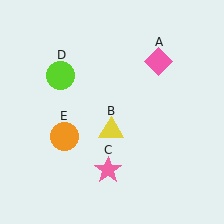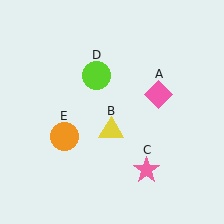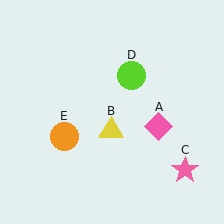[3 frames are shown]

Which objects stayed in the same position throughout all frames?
Yellow triangle (object B) and orange circle (object E) remained stationary.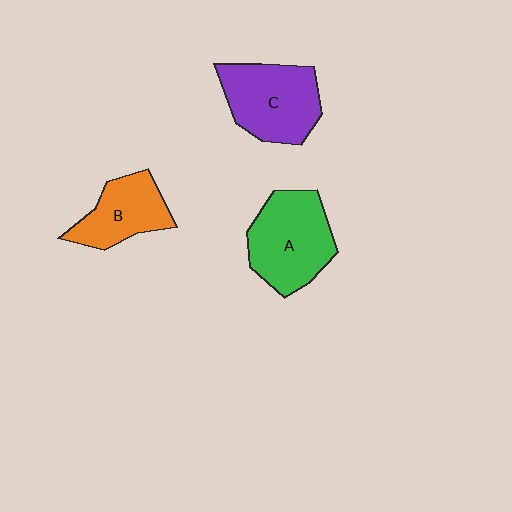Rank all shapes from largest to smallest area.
From largest to smallest: A (green), C (purple), B (orange).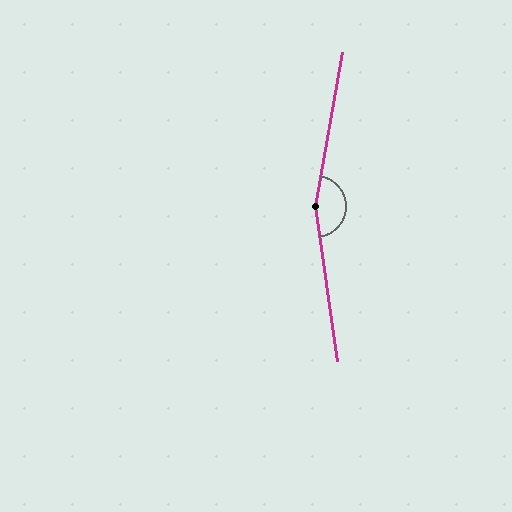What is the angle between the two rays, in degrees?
Approximately 162 degrees.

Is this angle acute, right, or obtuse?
It is obtuse.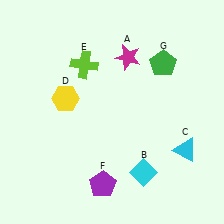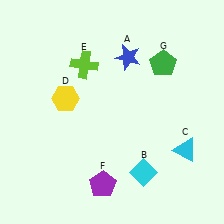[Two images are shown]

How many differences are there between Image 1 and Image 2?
There is 1 difference between the two images.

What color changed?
The star (A) changed from magenta in Image 1 to blue in Image 2.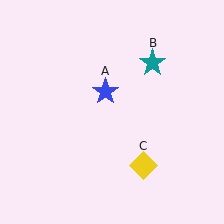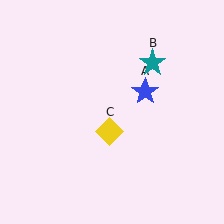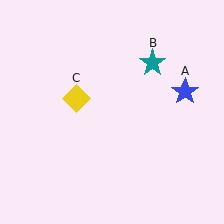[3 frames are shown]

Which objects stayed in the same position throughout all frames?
Teal star (object B) remained stationary.